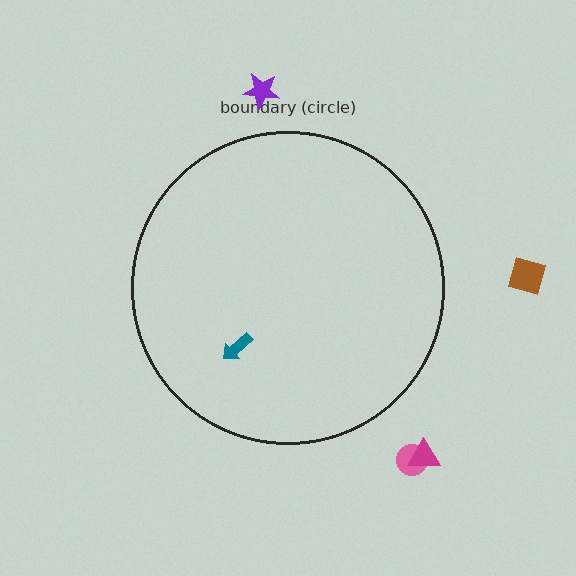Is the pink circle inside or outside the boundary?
Outside.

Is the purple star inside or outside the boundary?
Outside.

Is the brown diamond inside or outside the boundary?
Outside.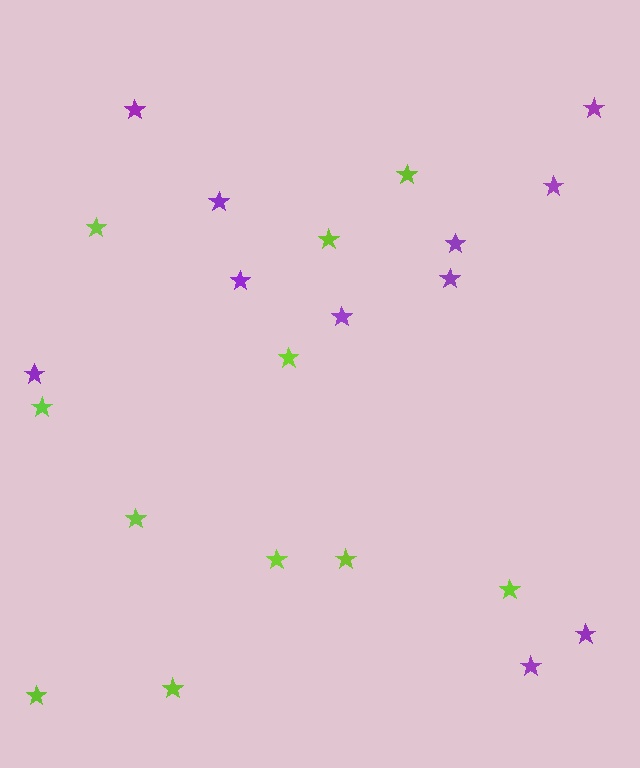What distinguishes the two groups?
There are 2 groups: one group of purple stars (11) and one group of lime stars (11).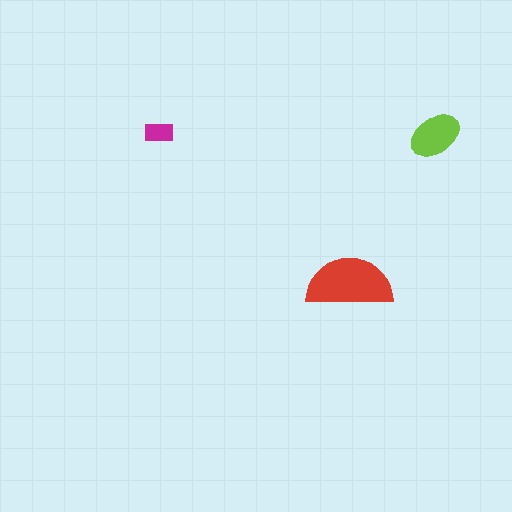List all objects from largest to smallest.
The red semicircle, the lime ellipse, the magenta rectangle.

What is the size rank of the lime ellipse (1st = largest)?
2nd.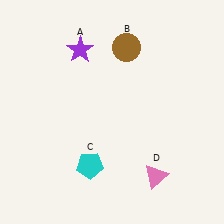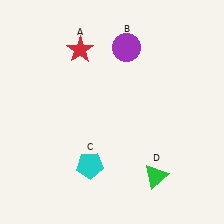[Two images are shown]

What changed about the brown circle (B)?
In Image 1, B is brown. In Image 2, it changed to purple.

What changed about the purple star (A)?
In Image 1, A is purple. In Image 2, it changed to red.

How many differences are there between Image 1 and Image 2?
There are 3 differences between the two images.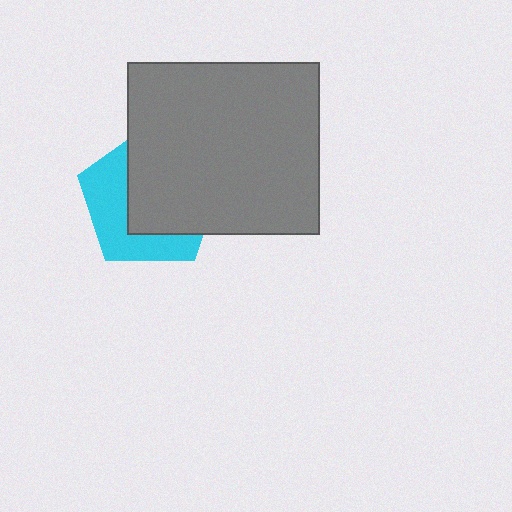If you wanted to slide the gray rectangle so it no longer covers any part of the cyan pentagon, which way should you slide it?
Slide it right — that is the most direct way to separate the two shapes.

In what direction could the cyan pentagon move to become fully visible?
The cyan pentagon could move left. That would shift it out from behind the gray rectangle entirely.